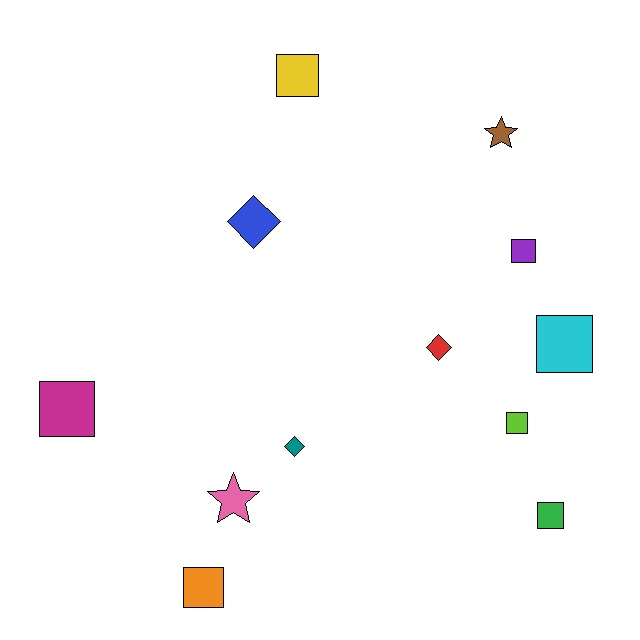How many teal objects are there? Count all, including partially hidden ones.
There is 1 teal object.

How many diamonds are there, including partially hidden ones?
There are 3 diamonds.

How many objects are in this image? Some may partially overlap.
There are 12 objects.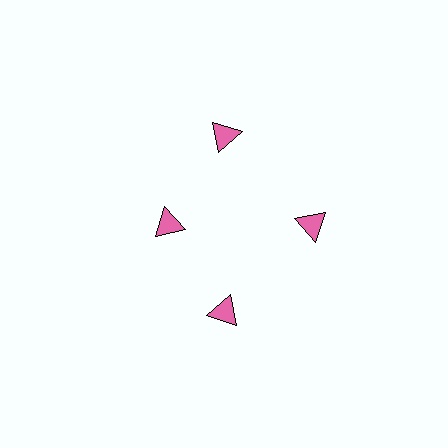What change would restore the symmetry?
The symmetry would be restored by moving it outward, back onto the ring so that all 4 triangles sit at equal angles and equal distance from the center.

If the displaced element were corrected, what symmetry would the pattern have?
It would have 4-fold rotational symmetry — the pattern would map onto itself every 90 degrees.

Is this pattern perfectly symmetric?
No. The 4 pink triangles are arranged in a ring, but one element near the 9 o'clock position is pulled inward toward the center, breaking the 4-fold rotational symmetry.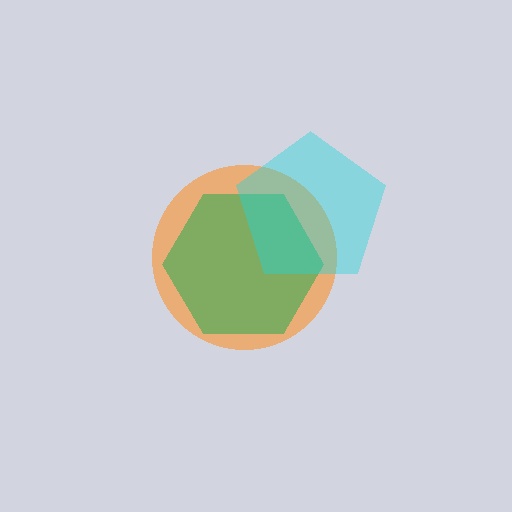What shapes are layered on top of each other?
The layered shapes are: an orange circle, a green hexagon, a cyan pentagon.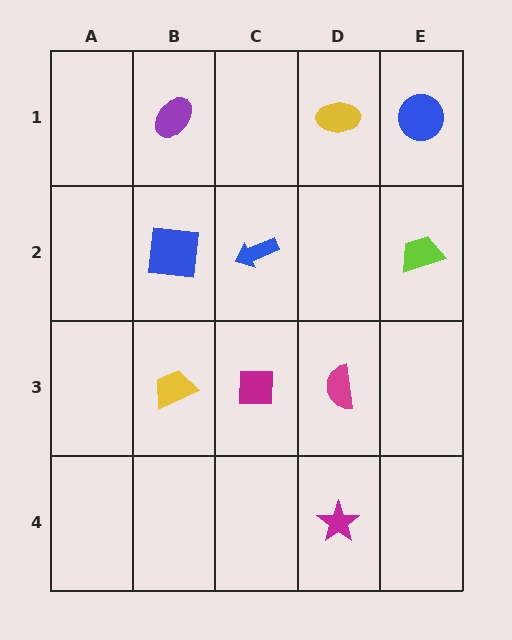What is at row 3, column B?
A yellow trapezoid.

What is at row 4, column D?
A magenta star.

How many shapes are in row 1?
3 shapes.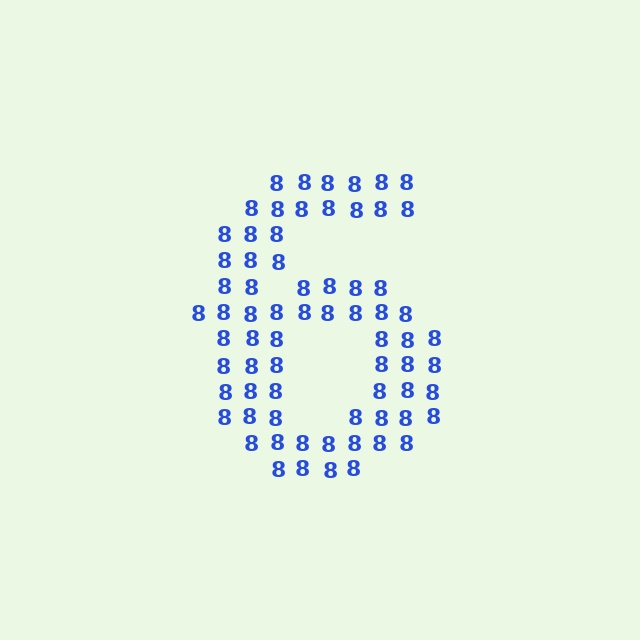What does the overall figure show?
The overall figure shows the digit 6.